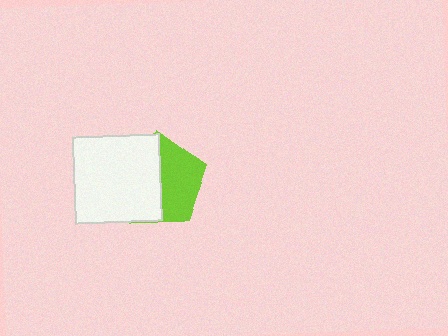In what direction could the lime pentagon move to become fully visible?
The lime pentagon could move right. That would shift it out from behind the white square entirely.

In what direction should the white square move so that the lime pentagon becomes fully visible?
The white square should move left. That is the shortest direction to clear the overlap and leave the lime pentagon fully visible.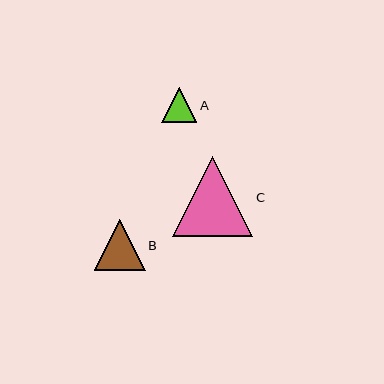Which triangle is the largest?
Triangle C is the largest with a size of approximately 81 pixels.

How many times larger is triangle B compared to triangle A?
Triangle B is approximately 1.4 times the size of triangle A.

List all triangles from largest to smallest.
From largest to smallest: C, B, A.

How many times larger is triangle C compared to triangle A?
Triangle C is approximately 2.3 times the size of triangle A.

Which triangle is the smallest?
Triangle A is the smallest with a size of approximately 35 pixels.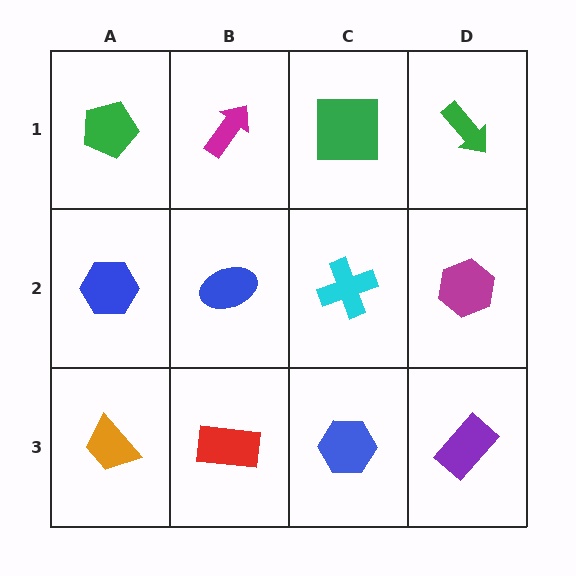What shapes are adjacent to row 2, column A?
A green pentagon (row 1, column A), an orange trapezoid (row 3, column A), a blue ellipse (row 2, column B).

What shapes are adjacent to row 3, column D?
A magenta hexagon (row 2, column D), a blue hexagon (row 3, column C).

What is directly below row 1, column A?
A blue hexagon.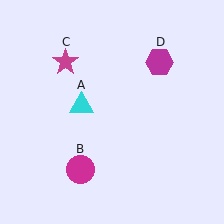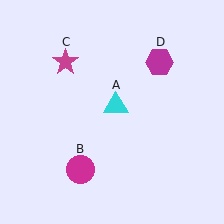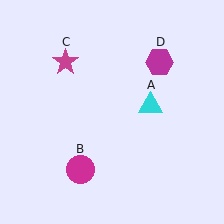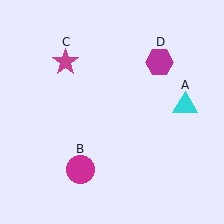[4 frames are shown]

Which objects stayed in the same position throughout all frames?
Magenta circle (object B) and magenta star (object C) and magenta hexagon (object D) remained stationary.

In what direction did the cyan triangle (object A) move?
The cyan triangle (object A) moved right.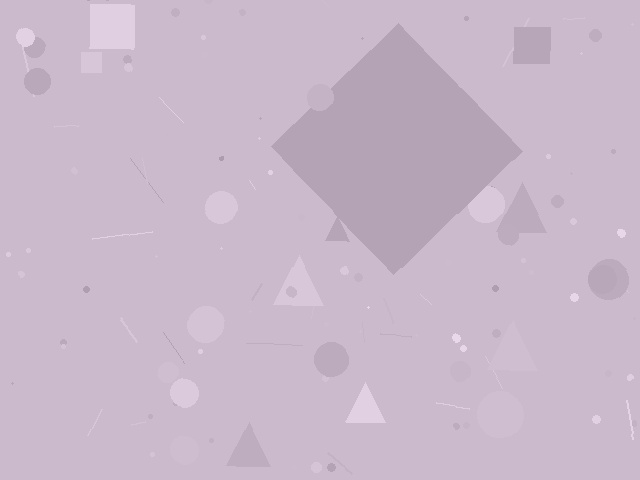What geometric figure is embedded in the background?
A diamond is embedded in the background.